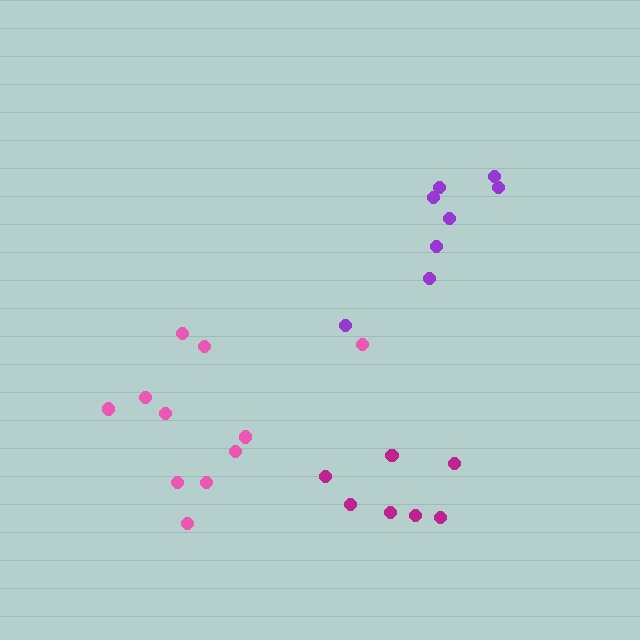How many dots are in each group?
Group 1: 8 dots, Group 2: 11 dots, Group 3: 7 dots (26 total).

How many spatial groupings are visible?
There are 3 spatial groupings.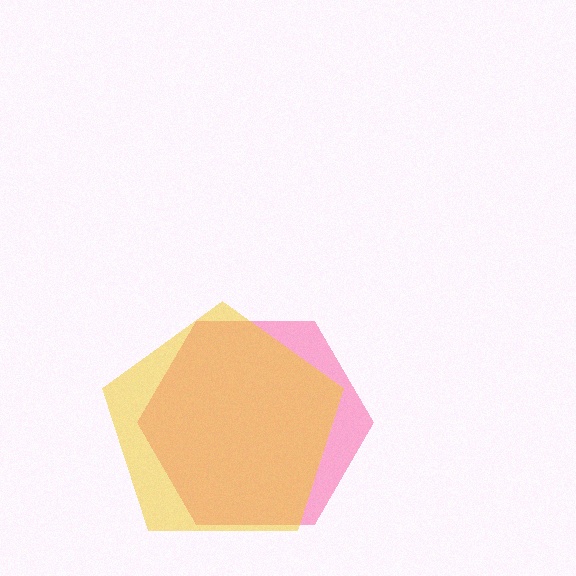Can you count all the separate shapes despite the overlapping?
Yes, there are 2 separate shapes.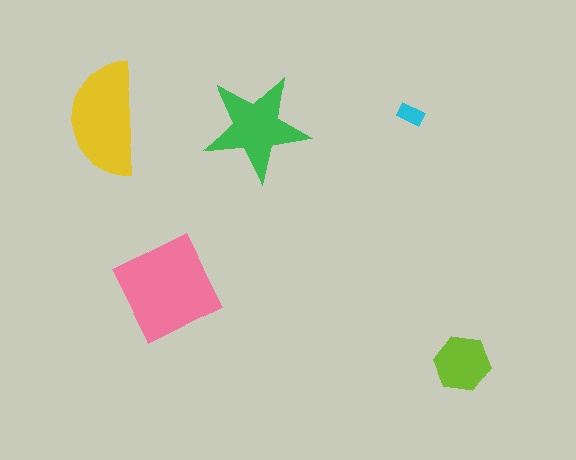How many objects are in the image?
There are 5 objects in the image.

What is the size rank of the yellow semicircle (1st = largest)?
2nd.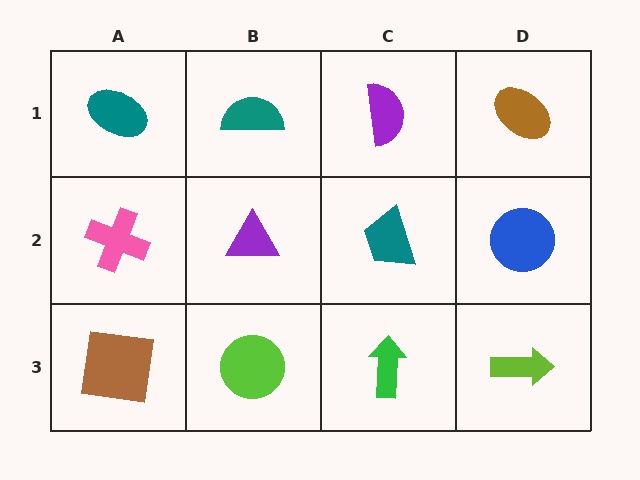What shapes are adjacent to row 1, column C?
A teal trapezoid (row 2, column C), a teal semicircle (row 1, column B), a brown ellipse (row 1, column D).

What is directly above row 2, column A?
A teal ellipse.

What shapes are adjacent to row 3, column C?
A teal trapezoid (row 2, column C), a lime circle (row 3, column B), a lime arrow (row 3, column D).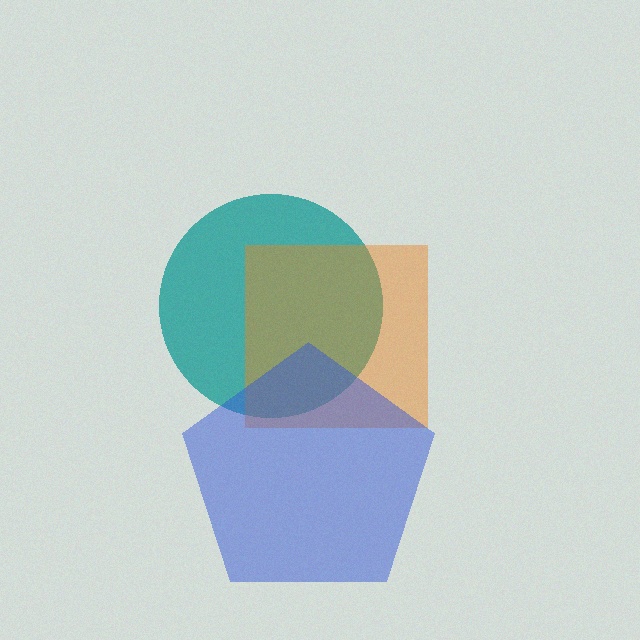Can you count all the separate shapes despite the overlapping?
Yes, there are 3 separate shapes.